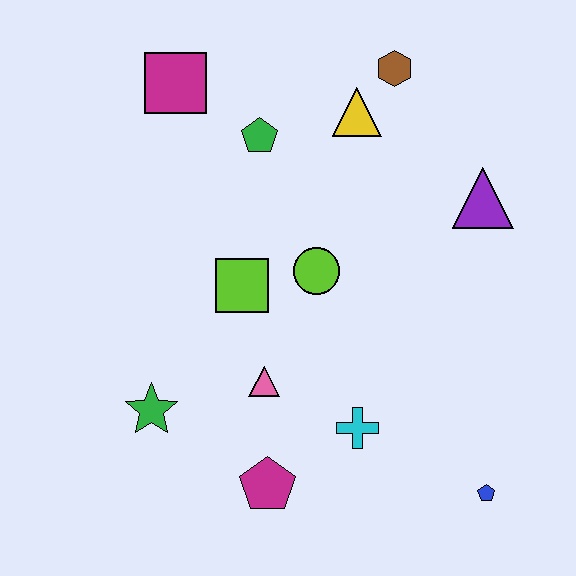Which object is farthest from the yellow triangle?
The blue pentagon is farthest from the yellow triangle.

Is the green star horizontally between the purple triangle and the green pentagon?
No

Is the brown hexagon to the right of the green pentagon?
Yes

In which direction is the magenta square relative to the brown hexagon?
The magenta square is to the left of the brown hexagon.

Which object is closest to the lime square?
The lime circle is closest to the lime square.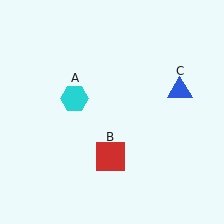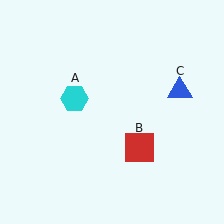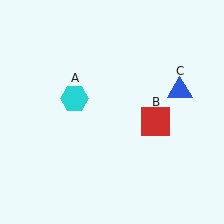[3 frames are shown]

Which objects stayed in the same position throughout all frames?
Cyan hexagon (object A) and blue triangle (object C) remained stationary.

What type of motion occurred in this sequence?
The red square (object B) rotated counterclockwise around the center of the scene.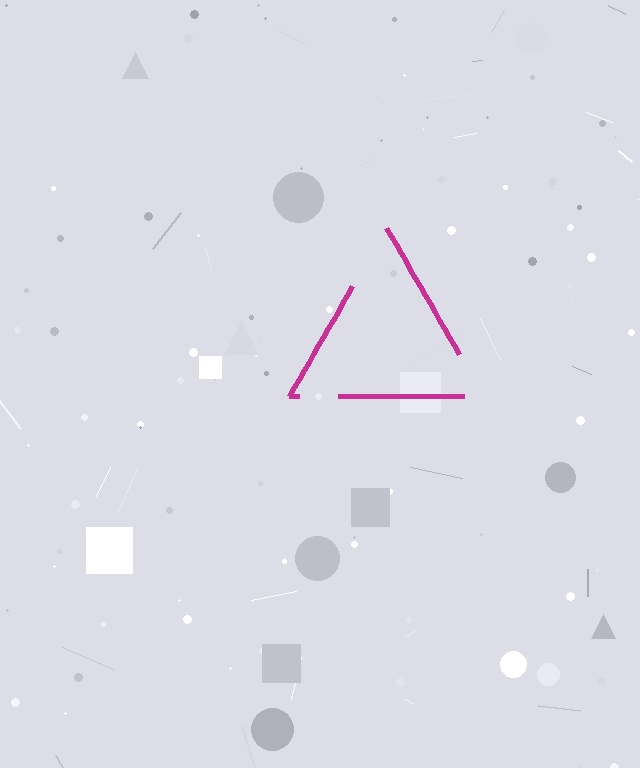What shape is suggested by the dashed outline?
The dashed outline suggests a triangle.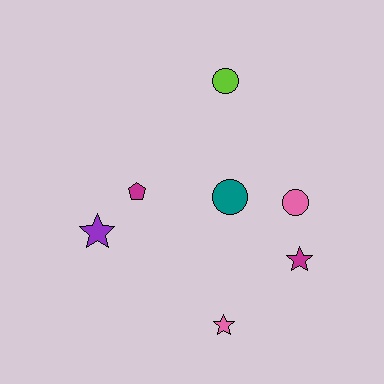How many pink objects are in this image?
There are 2 pink objects.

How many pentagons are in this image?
There is 1 pentagon.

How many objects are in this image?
There are 7 objects.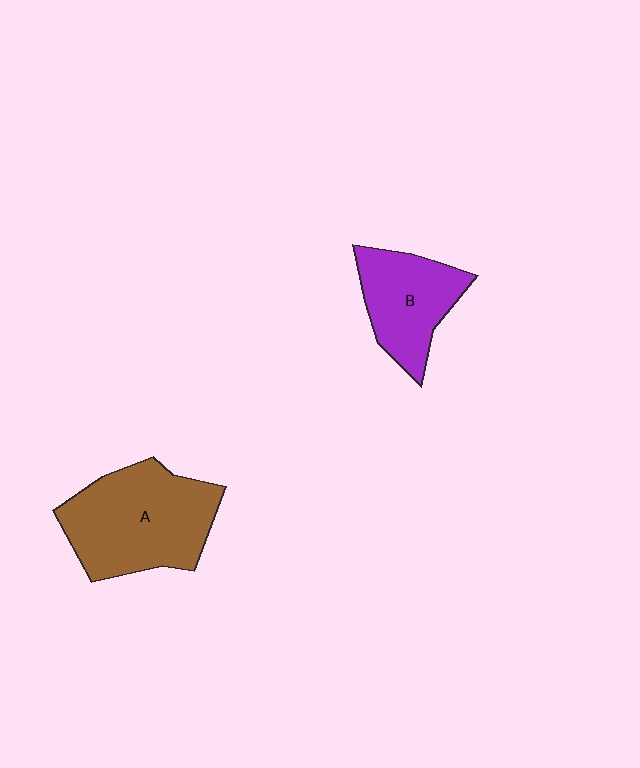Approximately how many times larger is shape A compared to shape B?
Approximately 1.5 times.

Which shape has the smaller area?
Shape B (purple).